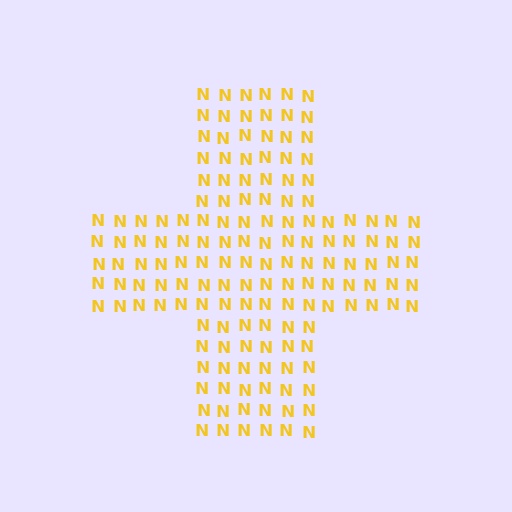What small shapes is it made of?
It is made of small letter N's.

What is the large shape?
The large shape is a cross.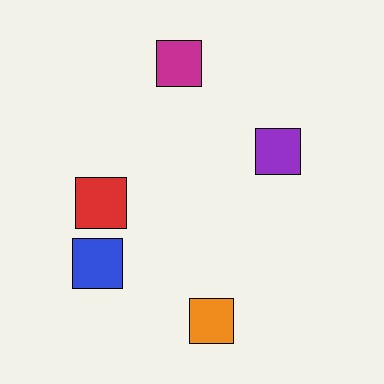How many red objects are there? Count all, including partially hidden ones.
There is 1 red object.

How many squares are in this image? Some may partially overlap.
There are 5 squares.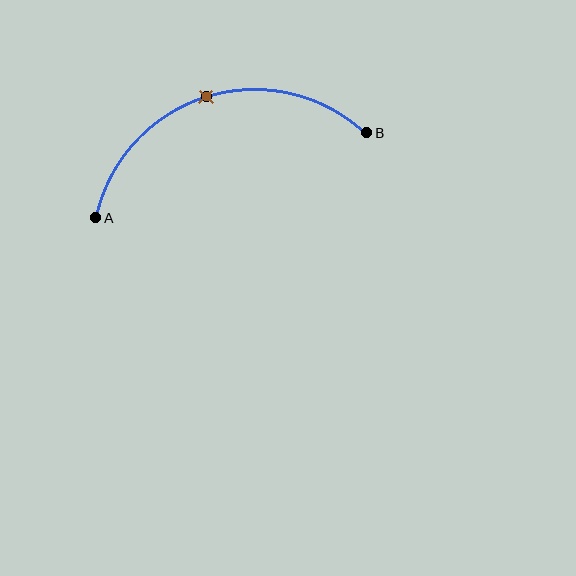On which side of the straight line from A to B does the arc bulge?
The arc bulges above the straight line connecting A and B.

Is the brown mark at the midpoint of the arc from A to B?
Yes. The brown mark lies on the arc at equal arc-length from both A and B — it is the arc midpoint.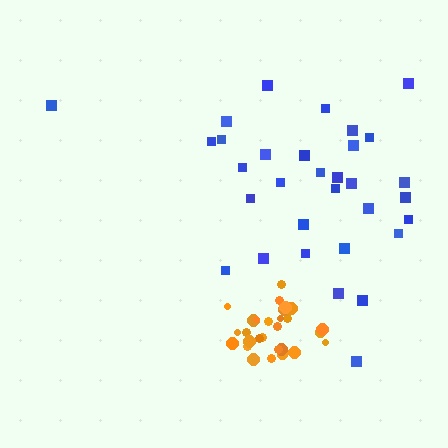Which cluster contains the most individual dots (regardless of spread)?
Blue (32).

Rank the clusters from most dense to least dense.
orange, blue.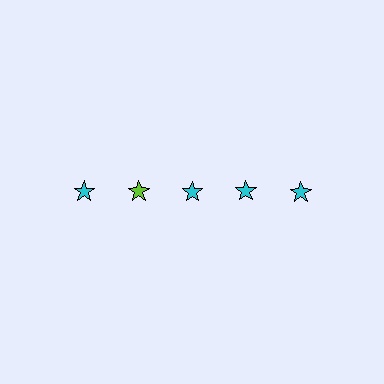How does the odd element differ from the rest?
It has a different color: lime instead of cyan.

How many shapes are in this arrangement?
There are 5 shapes arranged in a grid pattern.